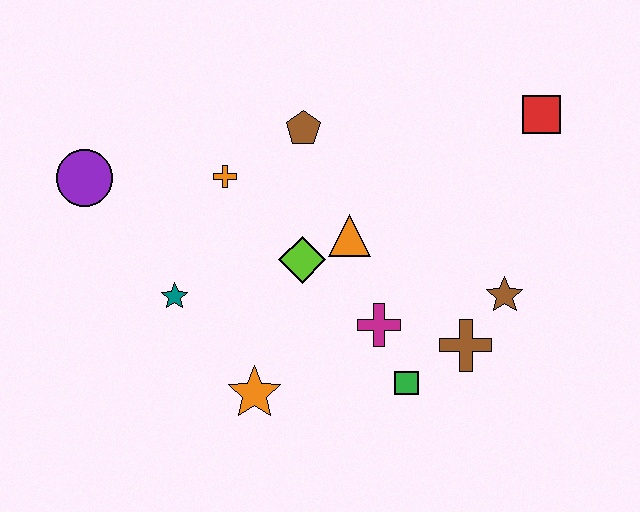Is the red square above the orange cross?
Yes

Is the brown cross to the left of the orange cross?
No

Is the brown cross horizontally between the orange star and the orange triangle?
No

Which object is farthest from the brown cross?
The purple circle is farthest from the brown cross.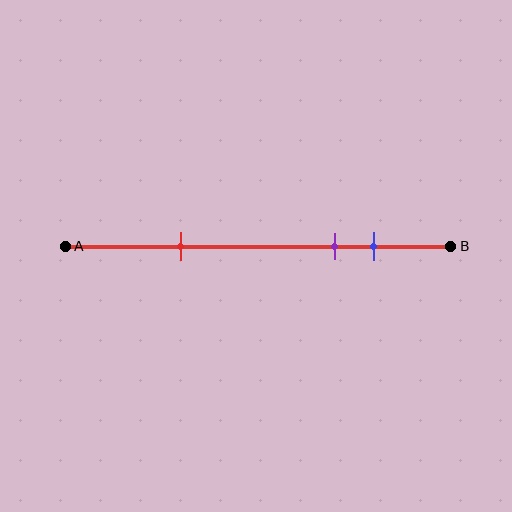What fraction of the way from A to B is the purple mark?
The purple mark is approximately 70% (0.7) of the way from A to B.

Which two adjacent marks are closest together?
The purple and blue marks are the closest adjacent pair.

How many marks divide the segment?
There are 3 marks dividing the segment.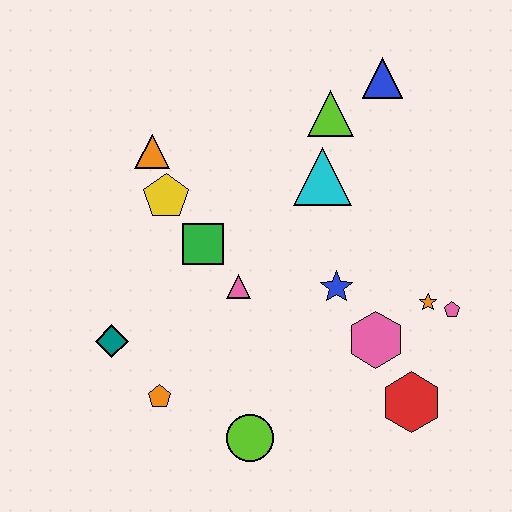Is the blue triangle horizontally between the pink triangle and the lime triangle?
No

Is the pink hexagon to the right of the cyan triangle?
Yes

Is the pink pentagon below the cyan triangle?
Yes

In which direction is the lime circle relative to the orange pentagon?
The lime circle is to the right of the orange pentagon.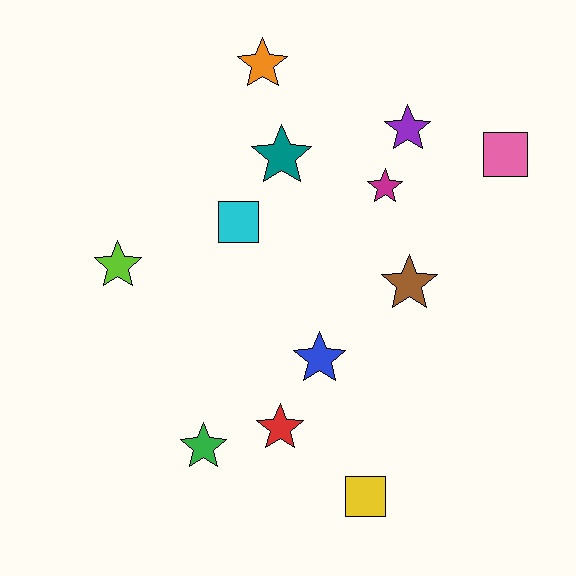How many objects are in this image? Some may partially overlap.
There are 12 objects.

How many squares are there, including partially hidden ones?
There are 3 squares.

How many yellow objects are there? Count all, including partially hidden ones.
There is 1 yellow object.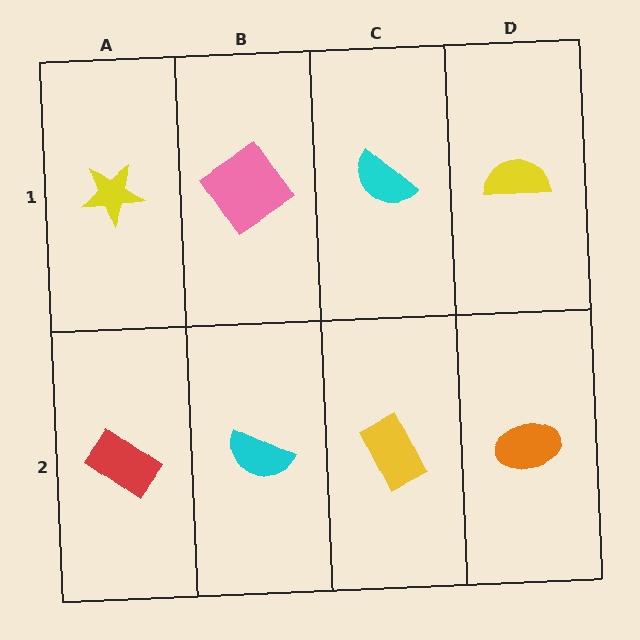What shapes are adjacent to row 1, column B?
A cyan semicircle (row 2, column B), a yellow star (row 1, column A), a cyan semicircle (row 1, column C).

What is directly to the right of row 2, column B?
A yellow rectangle.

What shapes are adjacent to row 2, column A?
A yellow star (row 1, column A), a cyan semicircle (row 2, column B).